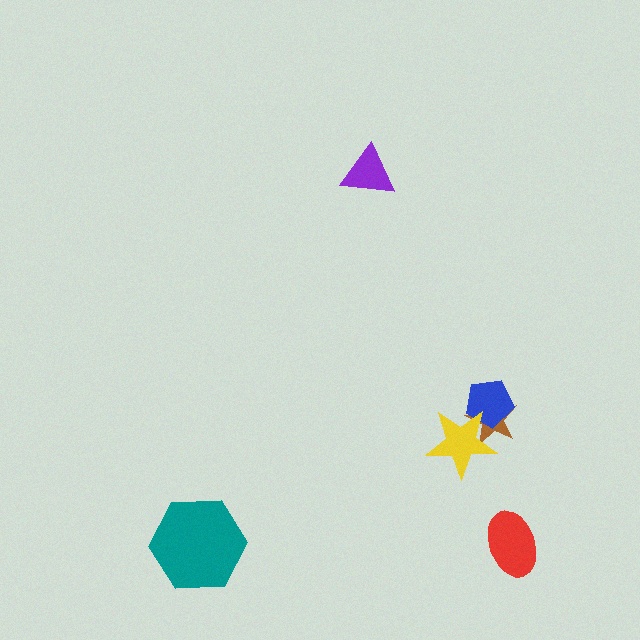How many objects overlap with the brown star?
2 objects overlap with the brown star.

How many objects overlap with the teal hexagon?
0 objects overlap with the teal hexagon.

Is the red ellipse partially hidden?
No, no other shape covers it.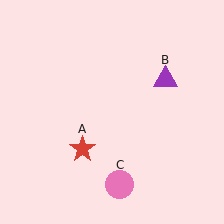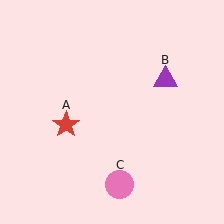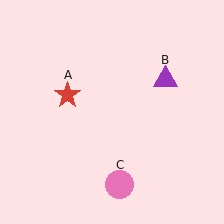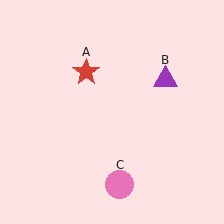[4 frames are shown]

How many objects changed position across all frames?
1 object changed position: red star (object A).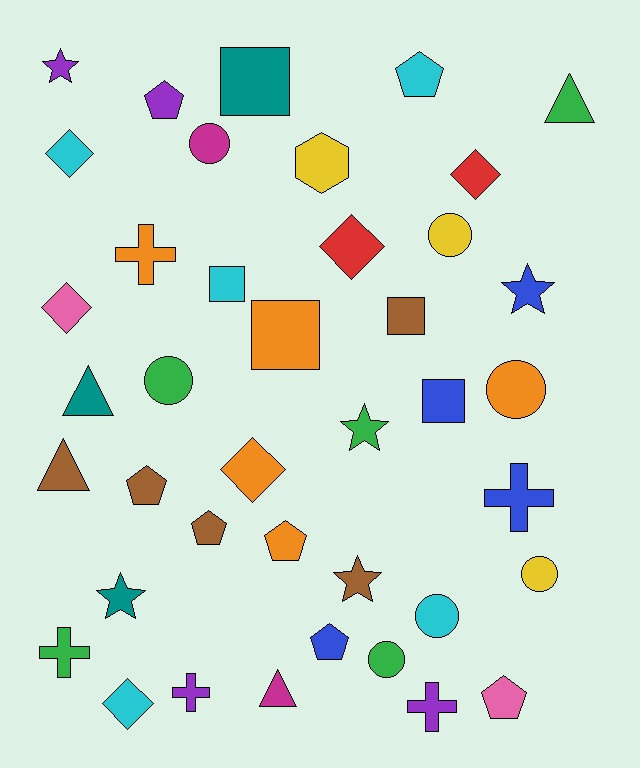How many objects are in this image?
There are 40 objects.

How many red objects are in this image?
There are 2 red objects.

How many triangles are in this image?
There are 4 triangles.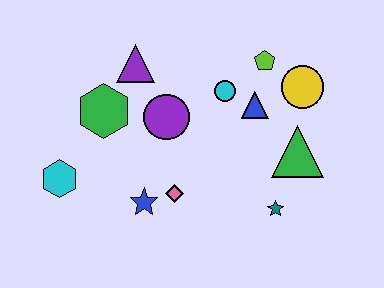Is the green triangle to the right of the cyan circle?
Yes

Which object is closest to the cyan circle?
The blue triangle is closest to the cyan circle.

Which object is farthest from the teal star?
The cyan hexagon is farthest from the teal star.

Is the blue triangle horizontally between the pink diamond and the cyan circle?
No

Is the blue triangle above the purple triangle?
No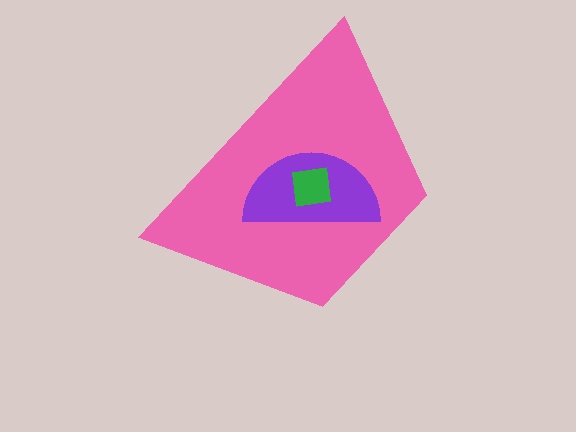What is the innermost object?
The green square.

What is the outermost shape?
The pink trapezoid.